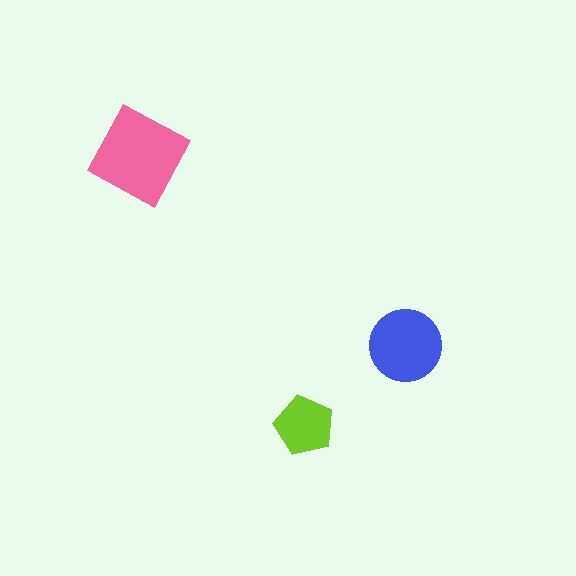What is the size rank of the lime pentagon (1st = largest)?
3rd.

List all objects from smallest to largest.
The lime pentagon, the blue circle, the pink square.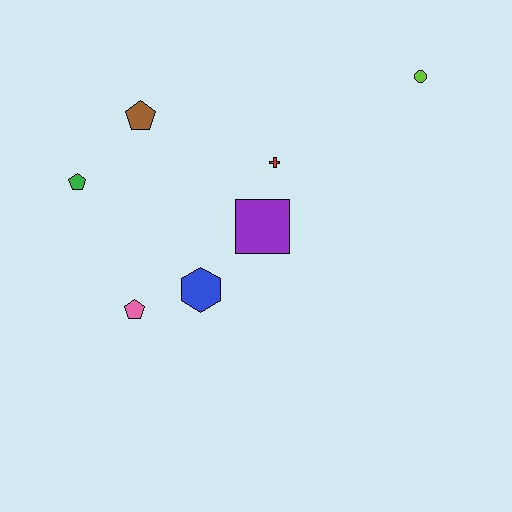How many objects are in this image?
There are 7 objects.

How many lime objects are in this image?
There is 1 lime object.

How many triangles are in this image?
There are no triangles.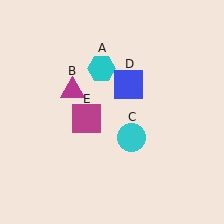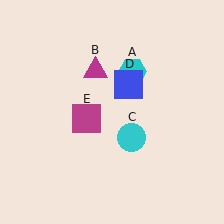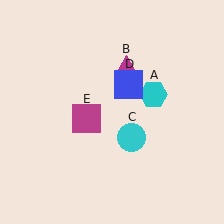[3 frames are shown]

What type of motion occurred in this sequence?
The cyan hexagon (object A), magenta triangle (object B) rotated clockwise around the center of the scene.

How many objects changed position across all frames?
2 objects changed position: cyan hexagon (object A), magenta triangle (object B).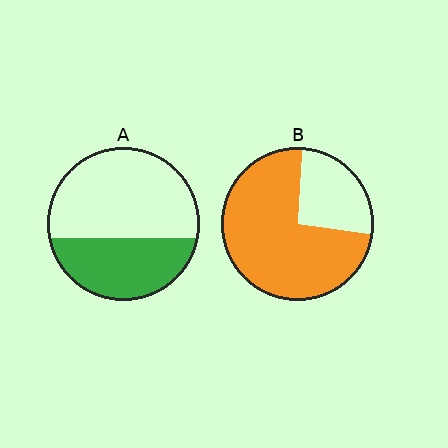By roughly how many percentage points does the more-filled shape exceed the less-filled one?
By roughly 35 percentage points (B over A).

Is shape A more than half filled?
No.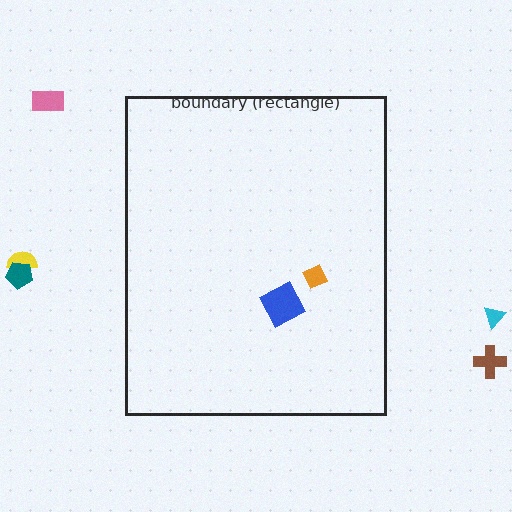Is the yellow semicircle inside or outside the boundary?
Outside.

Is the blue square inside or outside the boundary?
Inside.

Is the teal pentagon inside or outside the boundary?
Outside.